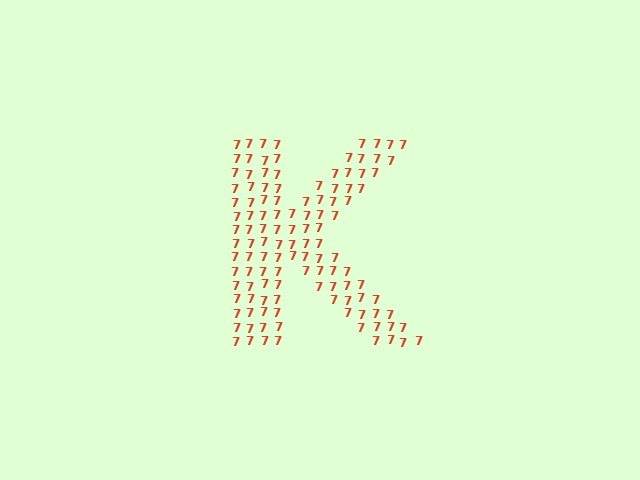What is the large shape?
The large shape is the letter K.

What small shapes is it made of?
It is made of small digit 7's.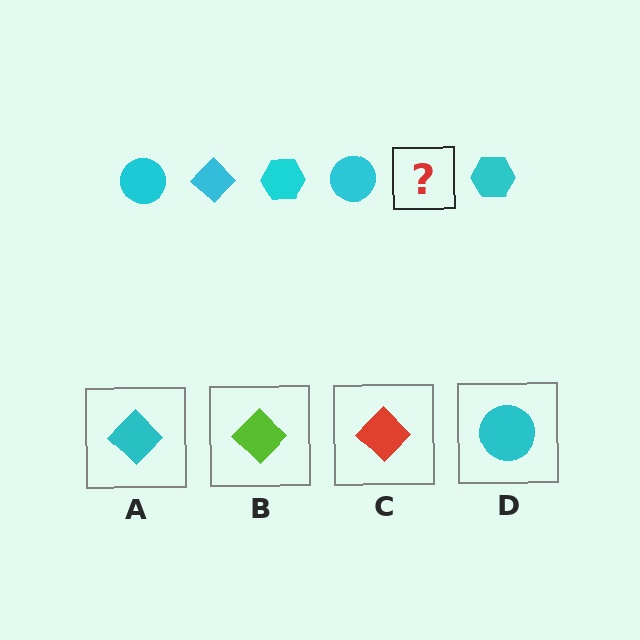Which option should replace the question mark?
Option A.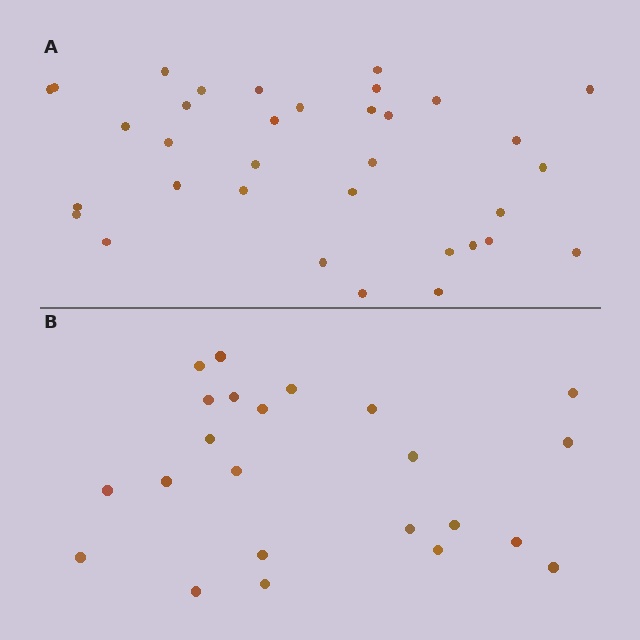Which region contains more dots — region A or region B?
Region A (the top region) has more dots.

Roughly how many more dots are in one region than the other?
Region A has roughly 12 or so more dots than region B.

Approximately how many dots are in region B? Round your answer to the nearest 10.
About 20 dots. (The exact count is 23, which rounds to 20.)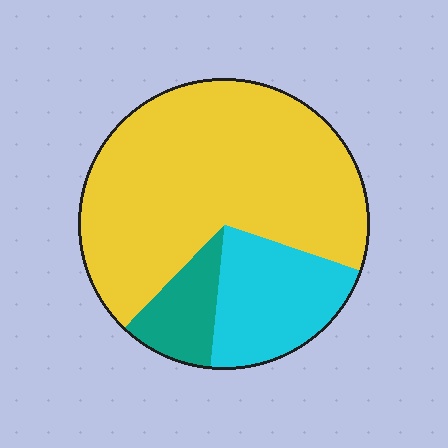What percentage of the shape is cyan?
Cyan covers roughly 20% of the shape.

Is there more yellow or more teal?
Yellow.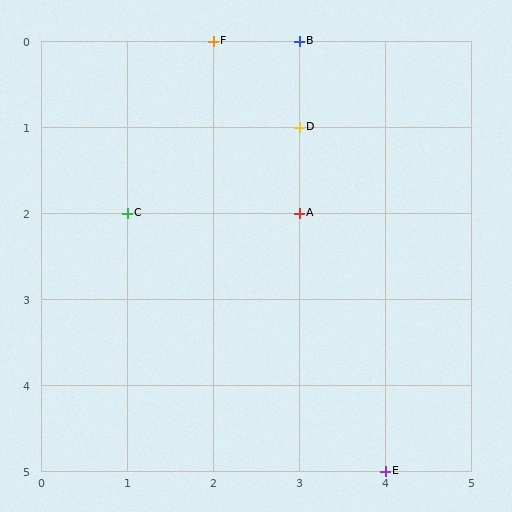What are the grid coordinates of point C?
Point C is at grid coordinates (1, 2).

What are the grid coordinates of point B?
Point B is at grid coordinates (3, 0).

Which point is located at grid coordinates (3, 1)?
Point D is at (3, 1).